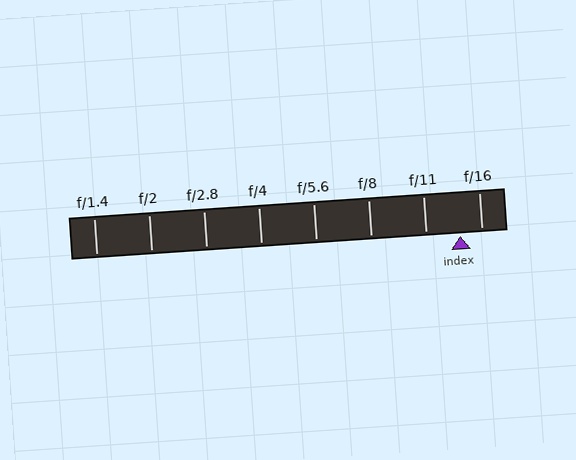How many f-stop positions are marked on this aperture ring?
There are 8 f-stop positions marked.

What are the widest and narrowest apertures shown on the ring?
The widest aperture shown is f/1.4 and the narrowest is f/16.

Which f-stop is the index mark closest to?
The index mark is closest to f/16.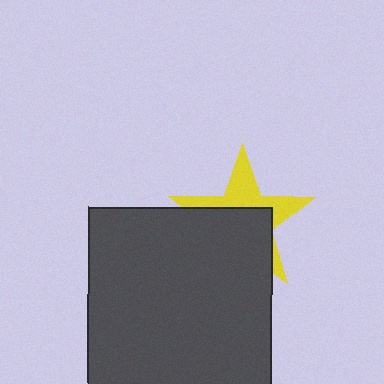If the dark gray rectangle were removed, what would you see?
You would see the complete yellow star.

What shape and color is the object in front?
The object in front is a dark gray rectangle.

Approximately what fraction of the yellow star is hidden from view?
Roughly 56% of the yellow star is hidden behind the dark gray rectangle.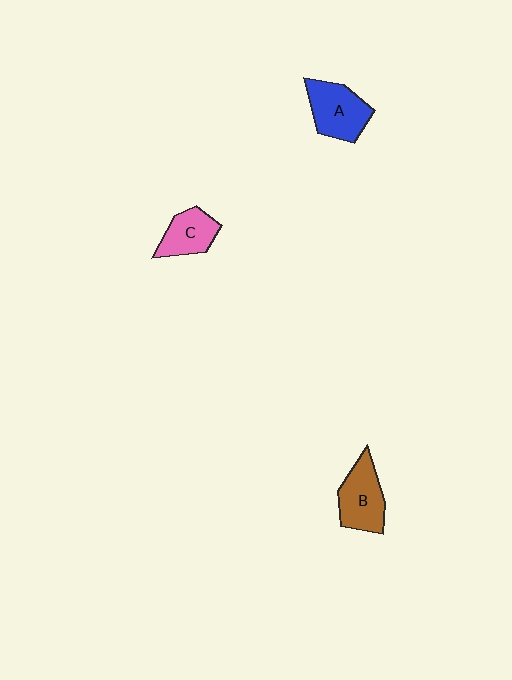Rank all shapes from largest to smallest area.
From largest to smallest: A (blue), B (brown), C (pink).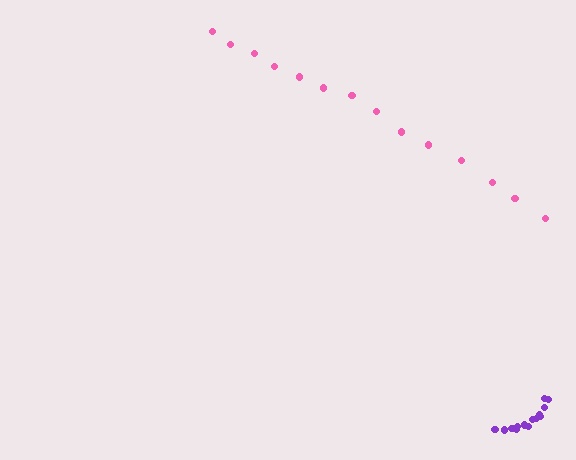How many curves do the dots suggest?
There are 2 distinct paths.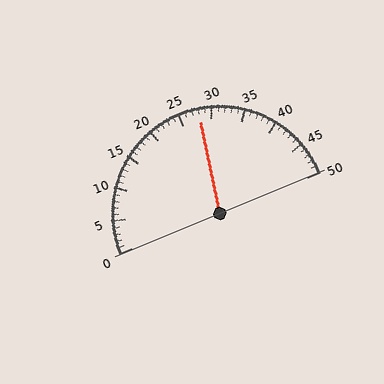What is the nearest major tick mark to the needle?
The nearest major tick mark is 30.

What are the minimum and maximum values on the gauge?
The gauge ranges from 0 to 50.